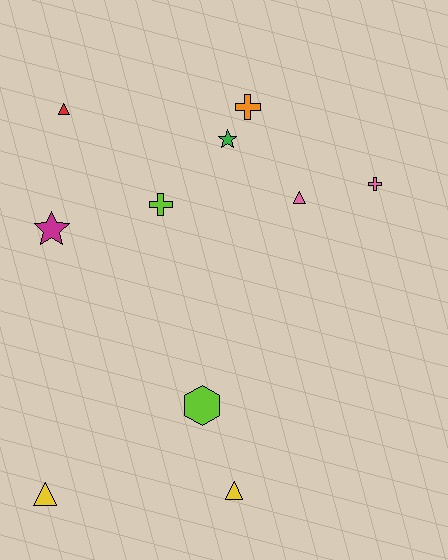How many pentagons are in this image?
There are no pentagons.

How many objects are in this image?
There are 10 objects.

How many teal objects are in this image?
There are no teal objects.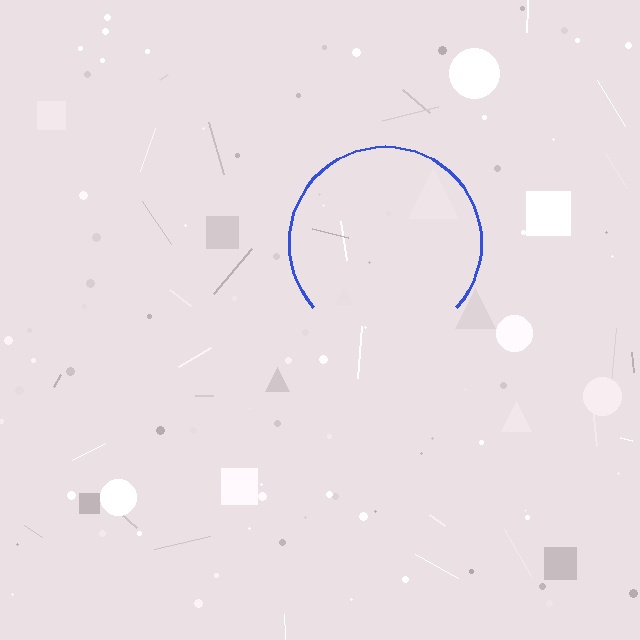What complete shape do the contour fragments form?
The contour fragments form a circle.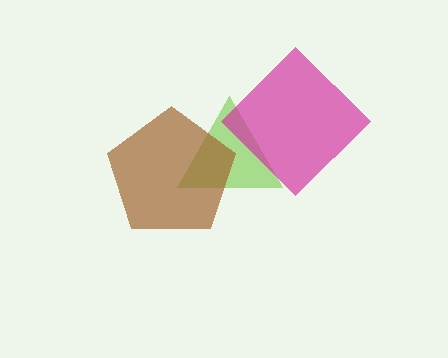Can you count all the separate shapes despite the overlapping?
Yes, there are 3 separate shapes.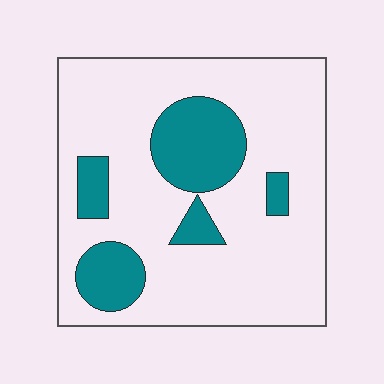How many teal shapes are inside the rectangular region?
5.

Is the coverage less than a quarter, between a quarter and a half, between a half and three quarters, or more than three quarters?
Less than a quarter.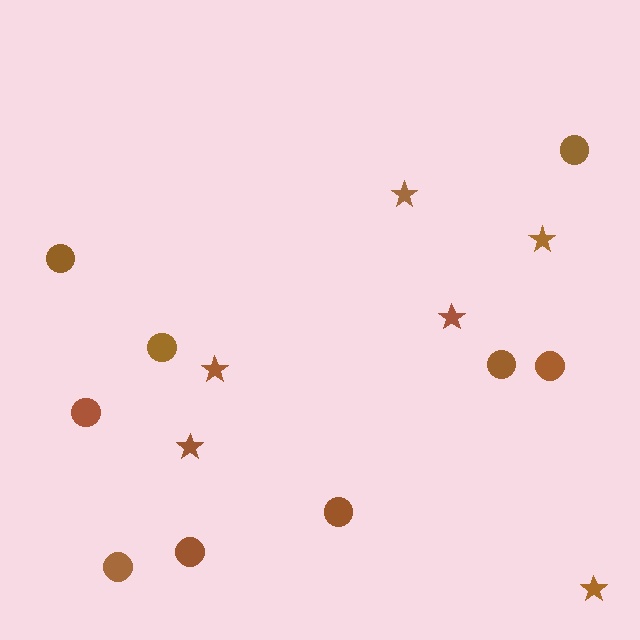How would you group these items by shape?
There are 2 groups: one group of circles (9) and one group of stars (6).